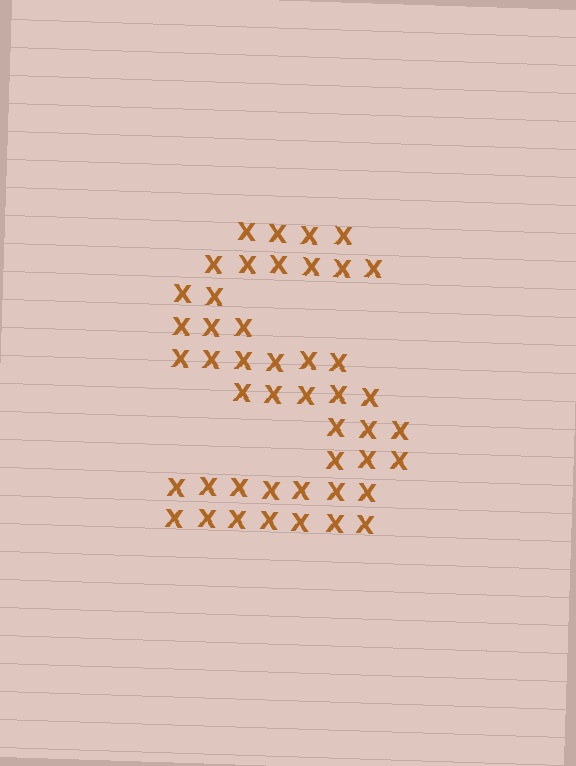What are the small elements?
The small elements are letter X's.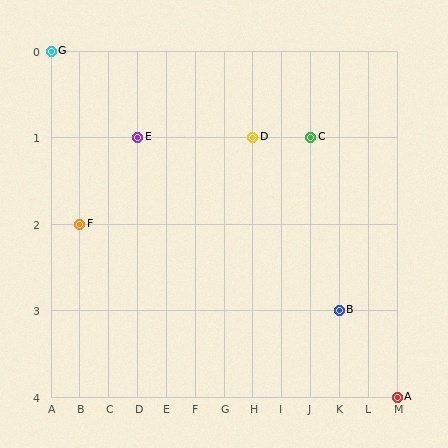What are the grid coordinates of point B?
Point B is at grid coordinates (K, 3).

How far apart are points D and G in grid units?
Points D and G are 7 columns and 1 row apart (about 7.1 grid units diagonally).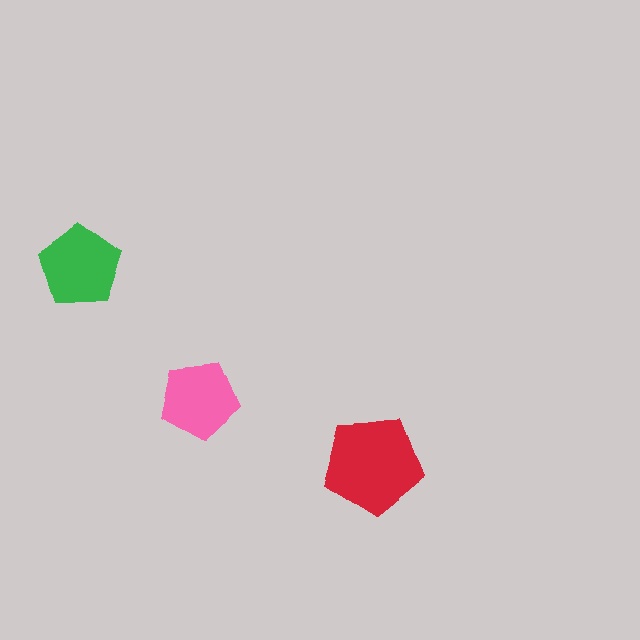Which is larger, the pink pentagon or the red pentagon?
The red one.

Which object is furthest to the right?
The red pentagon is rightmost.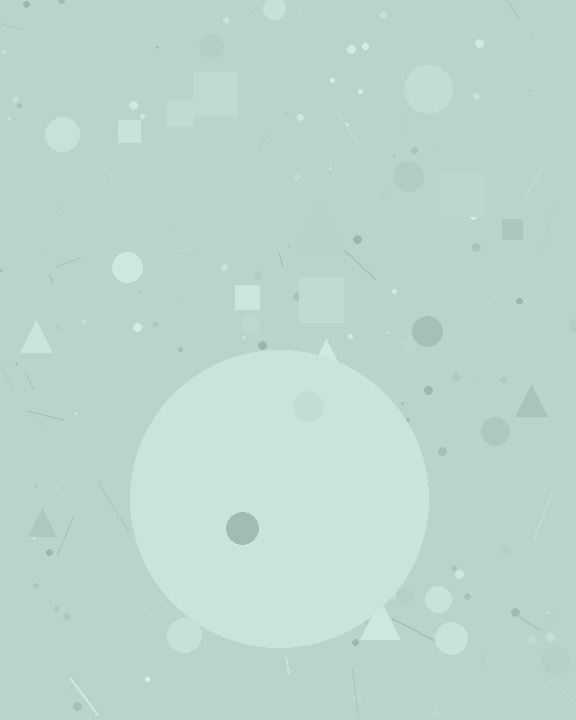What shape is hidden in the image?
A circle is hidden in the image.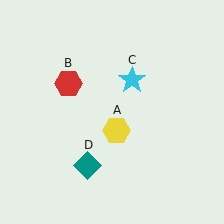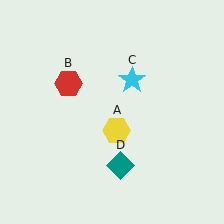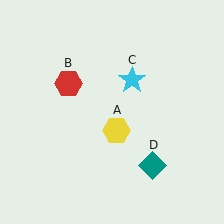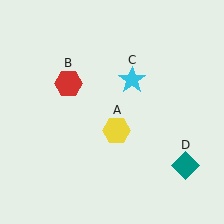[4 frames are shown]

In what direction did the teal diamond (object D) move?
The teal diamond (object D) moved right.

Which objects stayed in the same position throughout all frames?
Yellow hexagon (object A) and red hexagon (object B) and cyan star (object C) remained stationary.